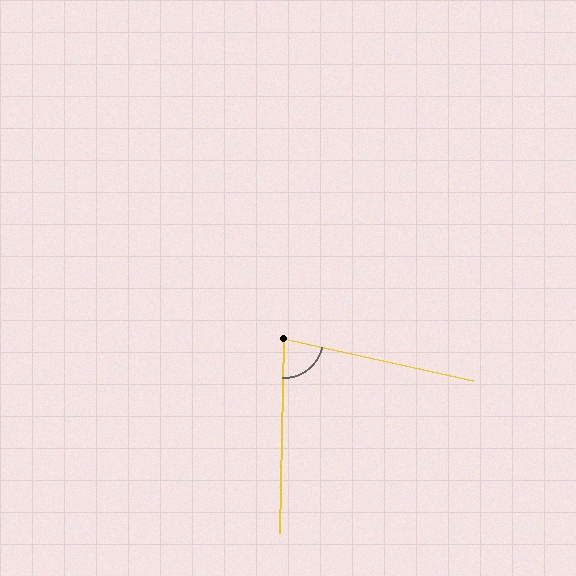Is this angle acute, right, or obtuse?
It is acute.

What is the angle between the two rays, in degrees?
Approximately 79 degrees.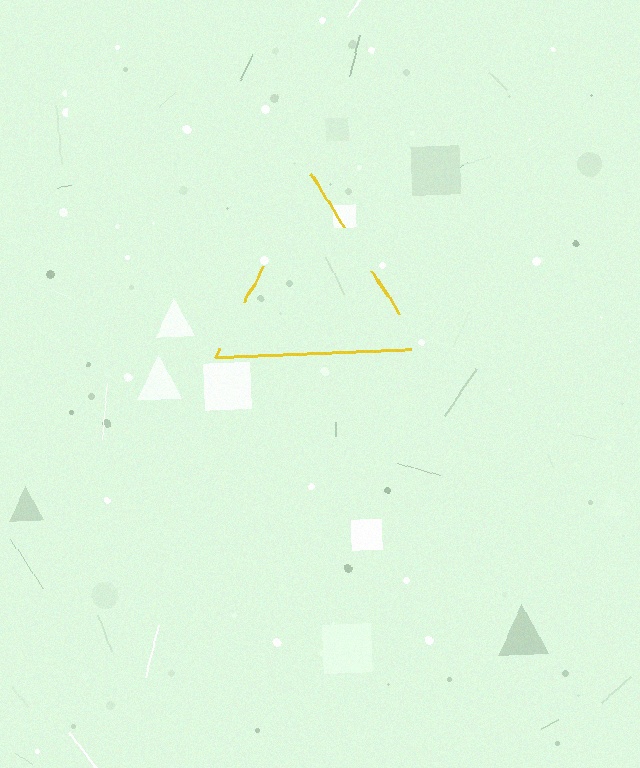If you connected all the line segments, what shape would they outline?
They would outline a triangle.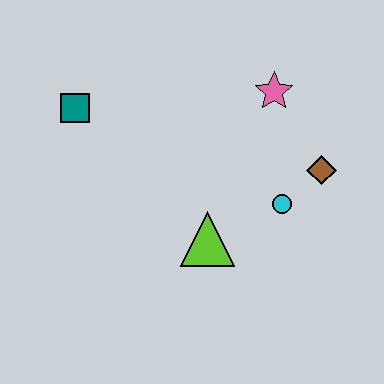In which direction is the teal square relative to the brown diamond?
The teal square is to the left of the brown diamond.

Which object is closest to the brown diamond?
The cyan circle is closest to the brown diamond.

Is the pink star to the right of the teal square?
Yes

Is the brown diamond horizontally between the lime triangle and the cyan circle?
No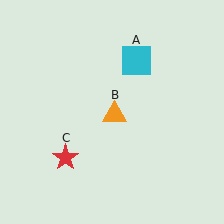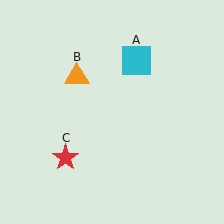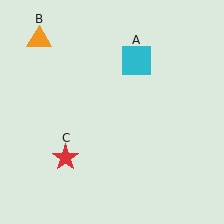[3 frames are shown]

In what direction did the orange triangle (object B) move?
The orange triangle (object B) moved up and to the left.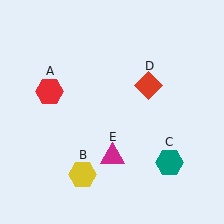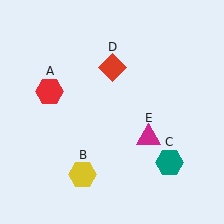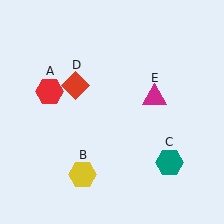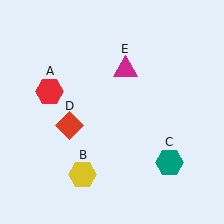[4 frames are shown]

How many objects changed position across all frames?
2 objects changed position: red diamond (object D), magenta triangle (object E).